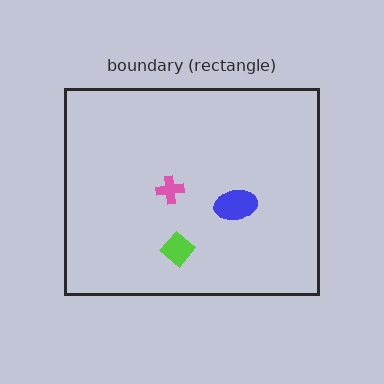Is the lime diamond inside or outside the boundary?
Inside.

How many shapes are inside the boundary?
3 inside, 0 outside.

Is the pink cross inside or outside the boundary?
Inside.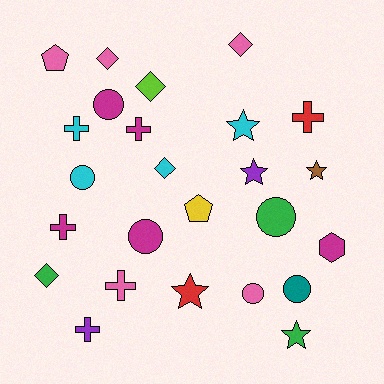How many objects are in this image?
There are 25 objects.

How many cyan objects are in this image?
There are 4 cyan objects.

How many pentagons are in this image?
There are 2 pentagons.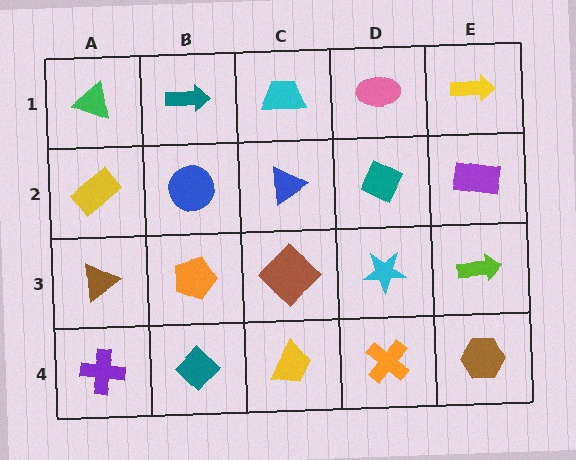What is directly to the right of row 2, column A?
A blue circle.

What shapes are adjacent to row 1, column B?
A blue circle (row 2, column B), a green triangle (row 1, column A), a cyan trapezoid (row 1, column C).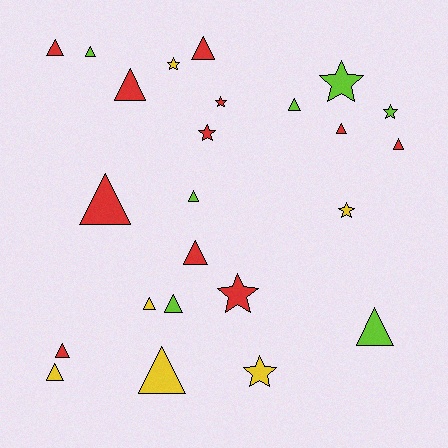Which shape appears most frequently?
Triangle, with 16 objects.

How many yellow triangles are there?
There are 3 yellow triangles.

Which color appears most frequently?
Red, with 11 objects.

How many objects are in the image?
There are 24 objects.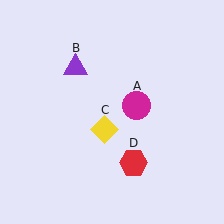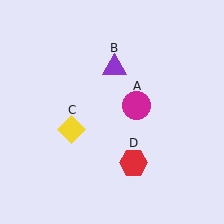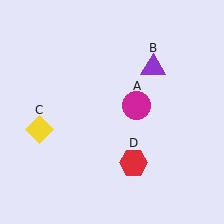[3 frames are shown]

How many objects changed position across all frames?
2 objects changed position: purple triangle (object B), yellow diamond (object C).